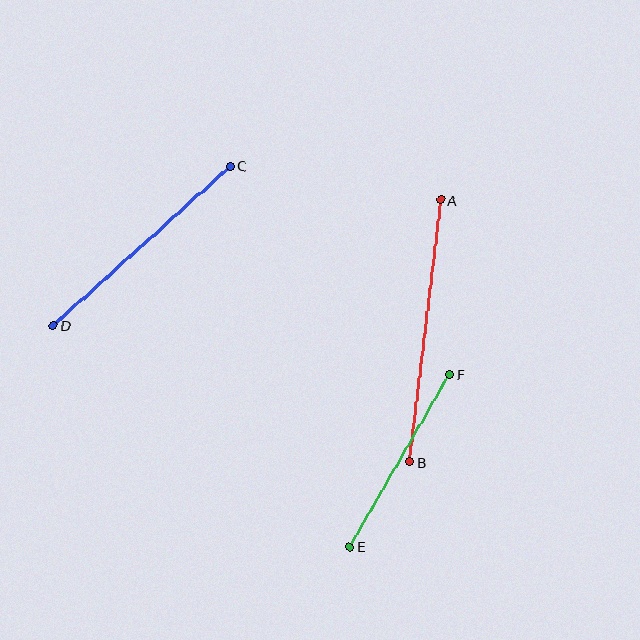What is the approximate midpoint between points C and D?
The midpoint is at approximately (141, 246) pixels.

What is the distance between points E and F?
The distance is approximately 199 pixels.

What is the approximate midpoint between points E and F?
The midpoint is at approximately (400, 461) pixels.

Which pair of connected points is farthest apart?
Points A and B are farthest apart.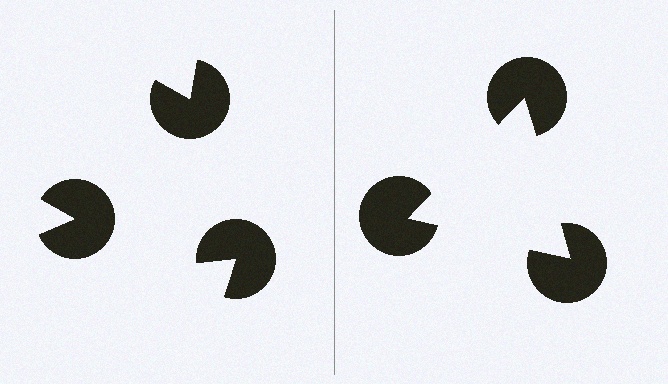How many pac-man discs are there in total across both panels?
6 — 3 on each side.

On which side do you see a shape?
An illusory triangle appears on the right side. On the left side the wedge cuts are rotated, so no coherent shape forms.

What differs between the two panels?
The pac-man discs are positioned identically on both sides; only the wedge orientations differ. On the right they align to a triangle; on the left they are misaligned.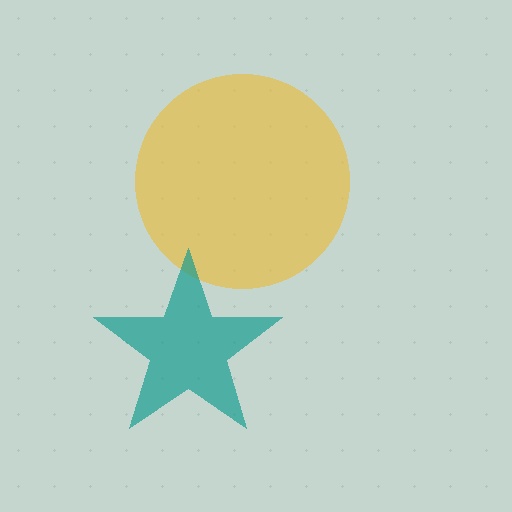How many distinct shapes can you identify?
There are 2 distinct shapes: a yellow circle, a teal star.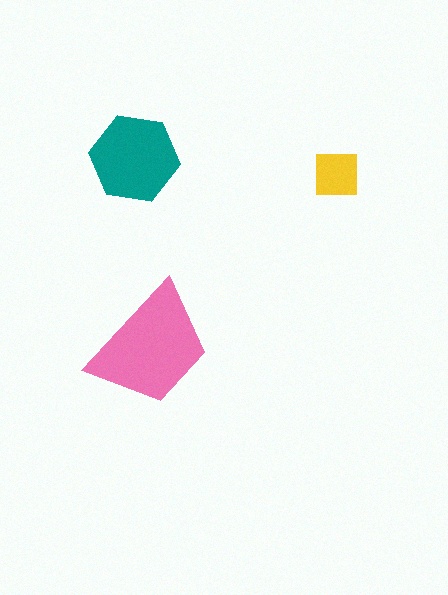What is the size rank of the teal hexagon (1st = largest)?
2nd.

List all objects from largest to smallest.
The pink trapezoid, the teal hexagon, the yellow square.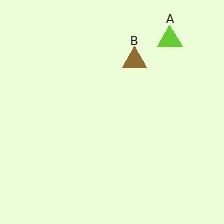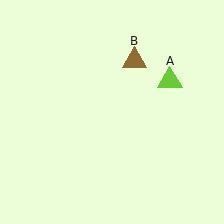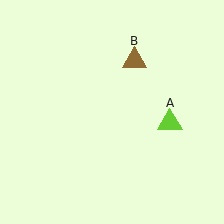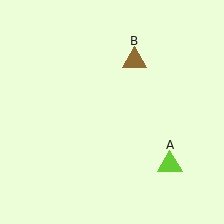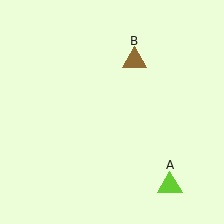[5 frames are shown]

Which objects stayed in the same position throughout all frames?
Brown triangle (object B) remained stationary.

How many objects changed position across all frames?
1 object changed position: lime triangle (object A).